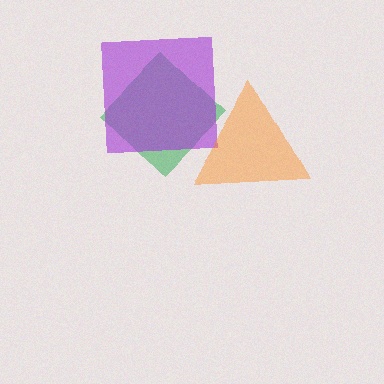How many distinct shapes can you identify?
There are 3 distinct shapes: a green diamond, a purple square, an orange triangle.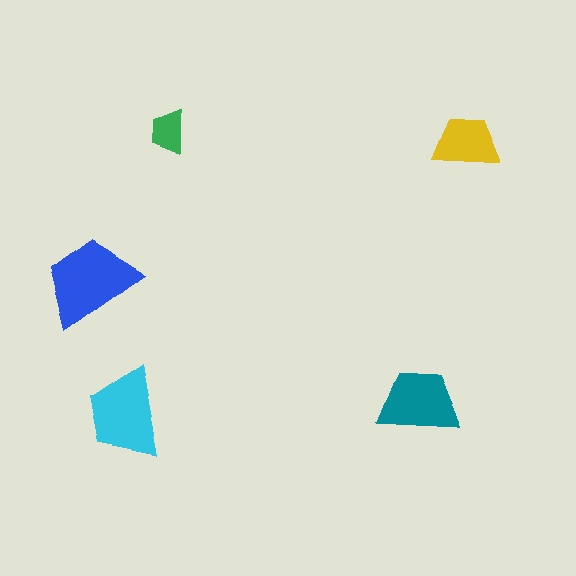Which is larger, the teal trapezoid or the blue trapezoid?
The blue one.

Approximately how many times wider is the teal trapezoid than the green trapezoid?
About 2 times wider.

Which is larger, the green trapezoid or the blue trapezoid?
The blue one.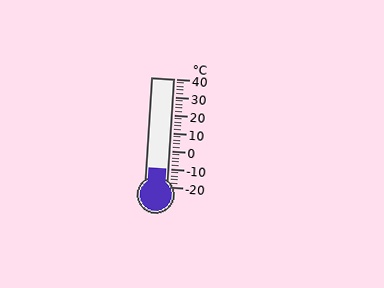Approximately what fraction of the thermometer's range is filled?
The thermometer is filled to approximately 15% of its range.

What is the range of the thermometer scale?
The thermometer scale ranges from -20°C to 40°C.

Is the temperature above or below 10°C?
The temperature is below 10°C.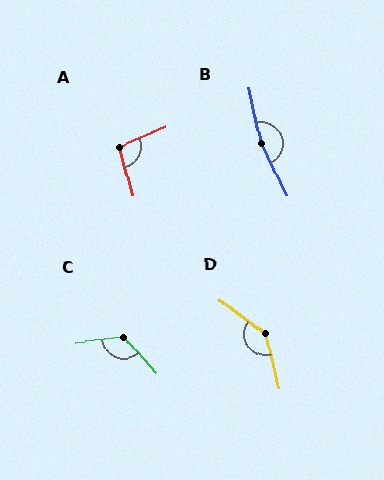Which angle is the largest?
B, at approximately 167 degrees.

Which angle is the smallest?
A, at approximately 98 degrees.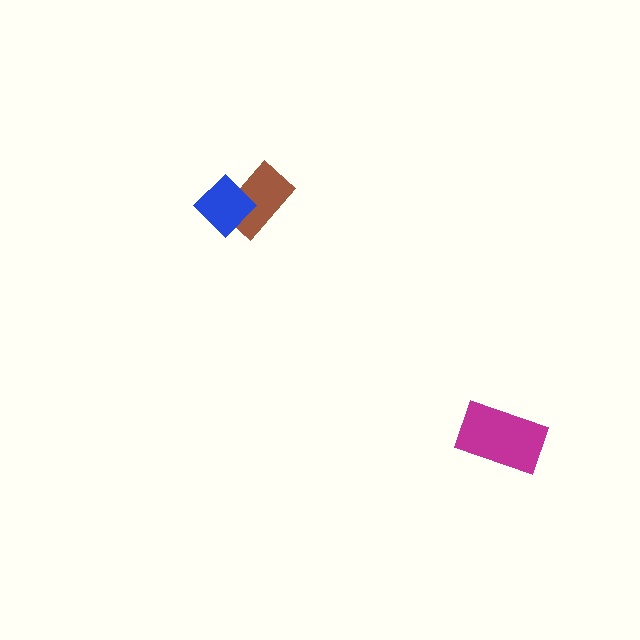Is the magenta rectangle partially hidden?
No, no other shape covers it.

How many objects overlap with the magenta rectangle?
0 objects overlap with the magenta rectangle.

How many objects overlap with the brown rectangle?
1 object overlaps with the brown rectangle.